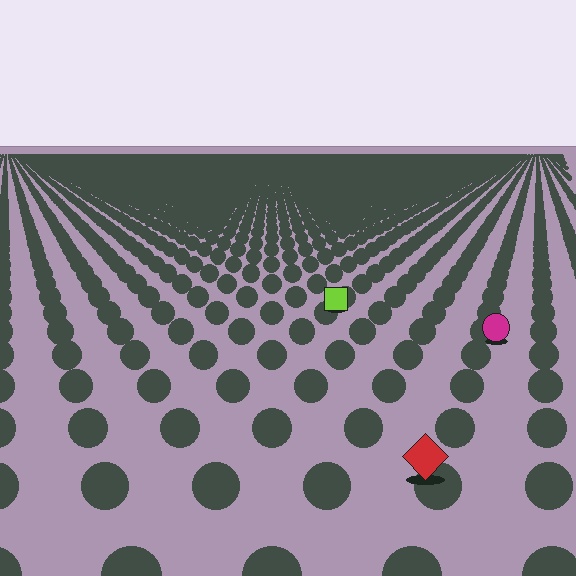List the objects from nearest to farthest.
From nearest to farthest: the red diamond, the magenta circle, the lime square.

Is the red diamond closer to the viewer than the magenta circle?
Yes. The red diamond is closer — you can tell from the texture gradient: the ground texture is coarser near it.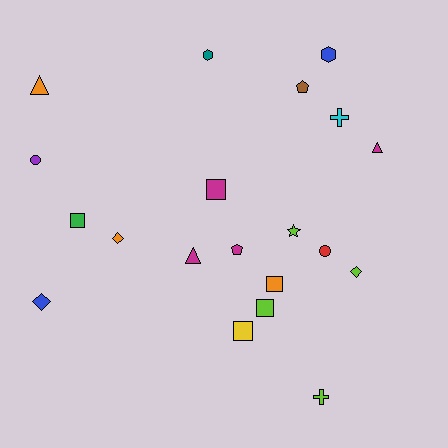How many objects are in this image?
There are 20 objects.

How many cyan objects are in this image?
There is 1 cyan object.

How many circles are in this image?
There are 2 circles.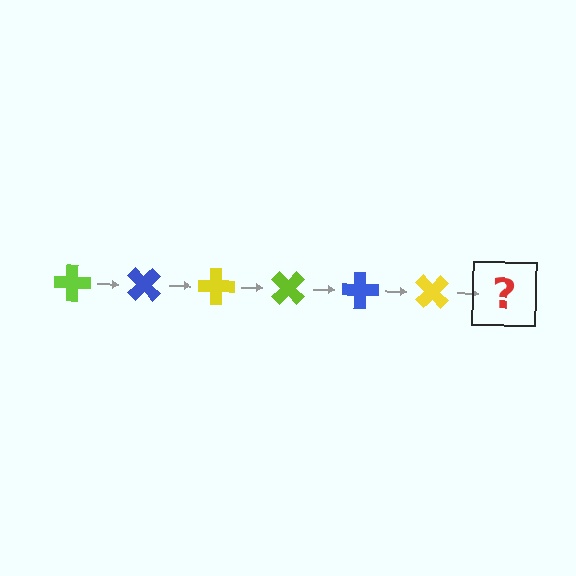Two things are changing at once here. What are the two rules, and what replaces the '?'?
The two rules are that it rotates 45 degrees each step and the color cycles through lime, blue, and yellow. The '?' should be a lime cross, rotated 270 degrees from the start.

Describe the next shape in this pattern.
It should be a lime cross, rotated 270 degrees from the start.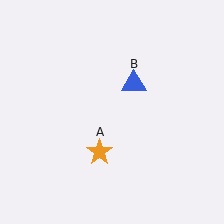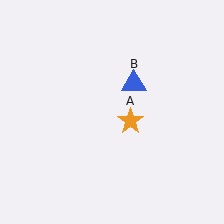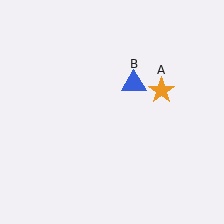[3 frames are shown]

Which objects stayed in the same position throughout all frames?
Blue triangle (object B) remained stationary.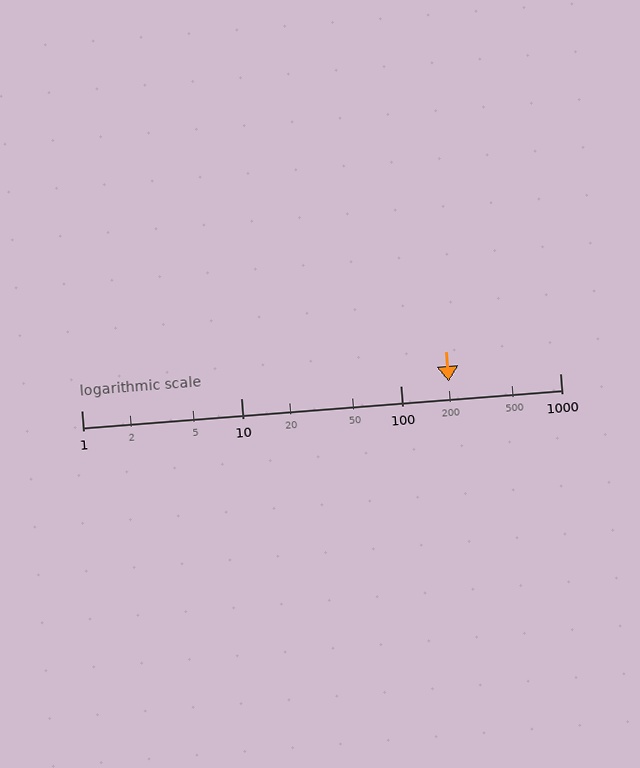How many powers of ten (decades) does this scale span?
The scale spans 3 decades, from 1 to 1000.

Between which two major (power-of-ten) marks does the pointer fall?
The pointer is between 100 and 1000.